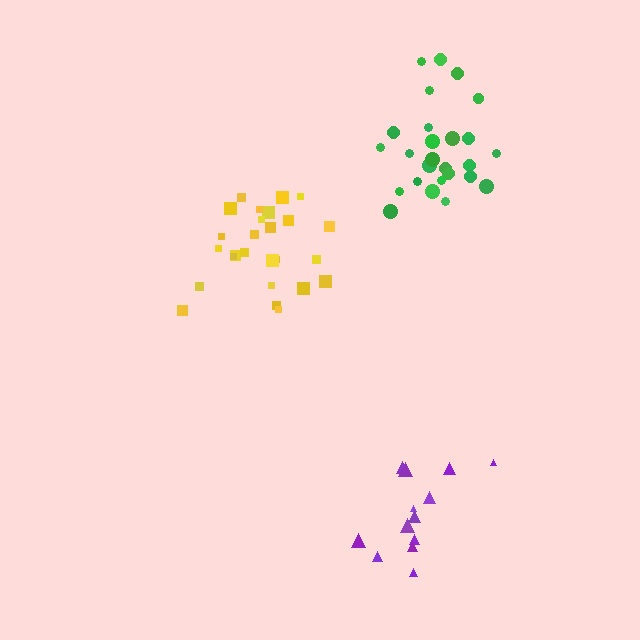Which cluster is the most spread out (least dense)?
Purple.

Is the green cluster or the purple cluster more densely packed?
Green.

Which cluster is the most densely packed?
Yellow.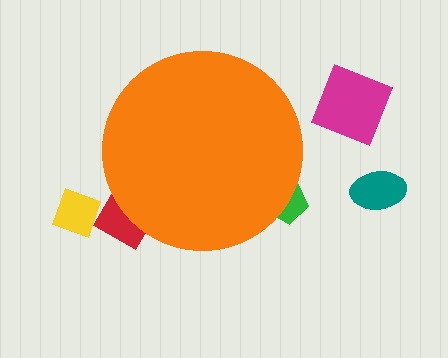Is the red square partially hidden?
Yes, the red square is partially hidden behind the orange circle.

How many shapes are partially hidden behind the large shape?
2 shapes are partially hidden.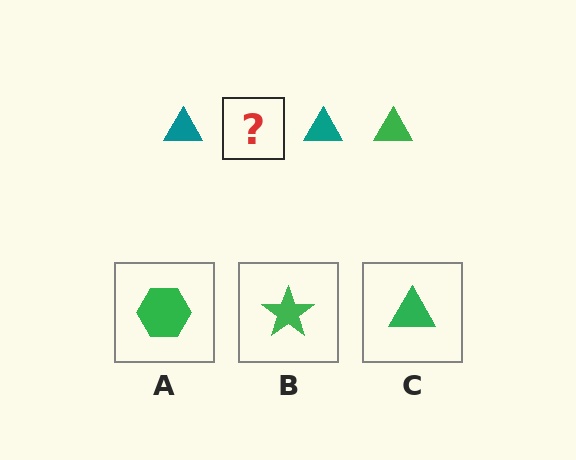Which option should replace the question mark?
Option C.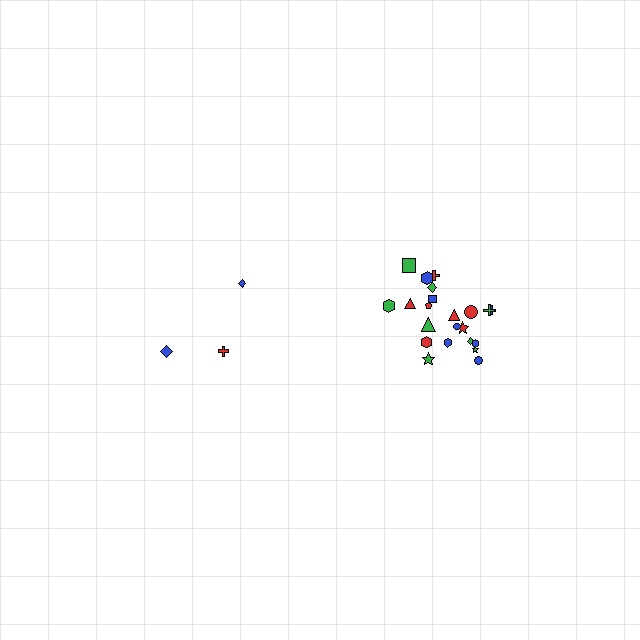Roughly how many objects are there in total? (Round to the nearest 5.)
Roughly 25 objects in total.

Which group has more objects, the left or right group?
The right group.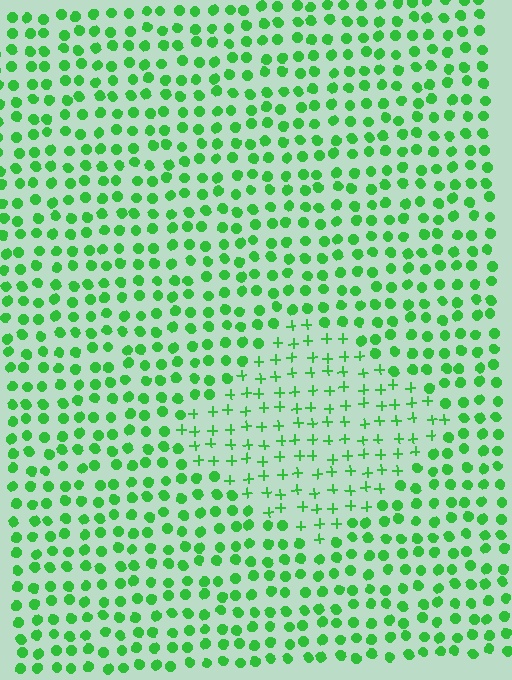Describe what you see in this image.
The image is filled with small green elements arranged in a uniform grid. A diamond-shaped region contains plus signs, while the surrounding area contains circles. The boundary is defined purely by the change in element shape.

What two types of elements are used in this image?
The image uses plus signs inside the diamond region and circles outside it.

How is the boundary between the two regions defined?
The boundary is defined by a change in element shape: plus signs inside vs. circles outside. All elements share the same color and spacing.